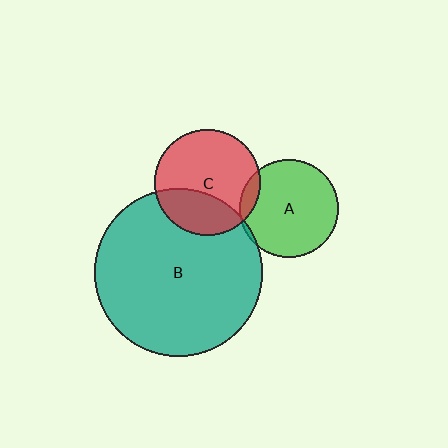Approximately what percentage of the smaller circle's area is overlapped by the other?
Approximately 30%.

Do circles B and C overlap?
Yes.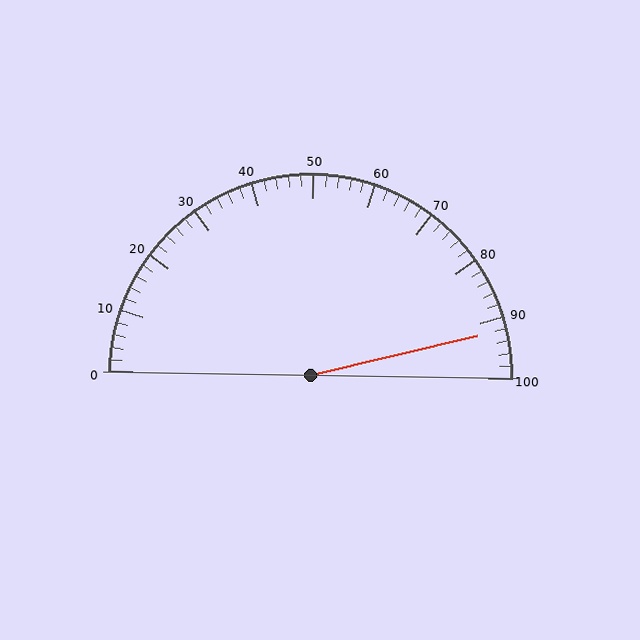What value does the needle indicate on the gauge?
The needle indicates approximately 92.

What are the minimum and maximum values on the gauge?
The gauge ranges from 0 to 100.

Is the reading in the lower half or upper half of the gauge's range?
The reading is in the upper half of the range (0 to 100).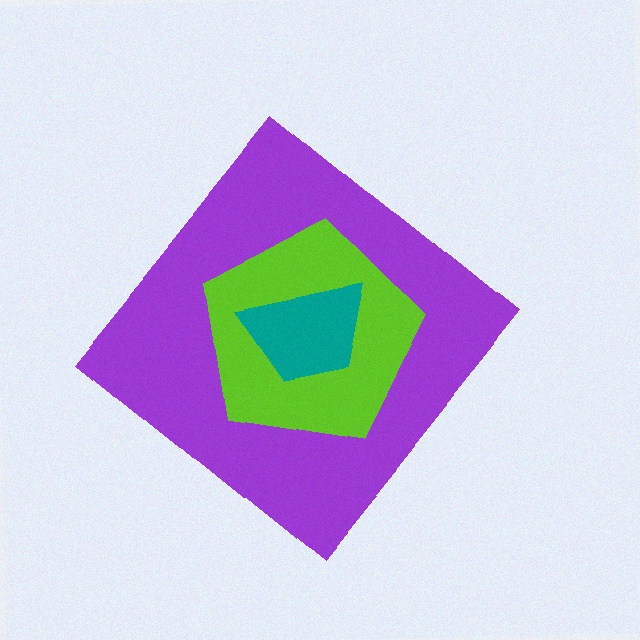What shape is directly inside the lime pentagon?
The teal trapezoid.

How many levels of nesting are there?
3.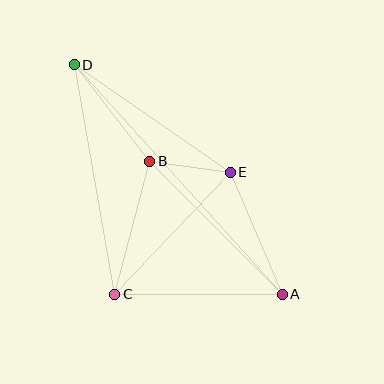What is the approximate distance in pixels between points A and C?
The distance between A and C is approximately 168 pixels.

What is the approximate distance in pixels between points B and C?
The distance between B and C is approximately 137 pixels.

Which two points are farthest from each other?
Points A and D are farthest from each other.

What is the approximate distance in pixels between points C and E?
The distance between C and E is approximately 168 pixels.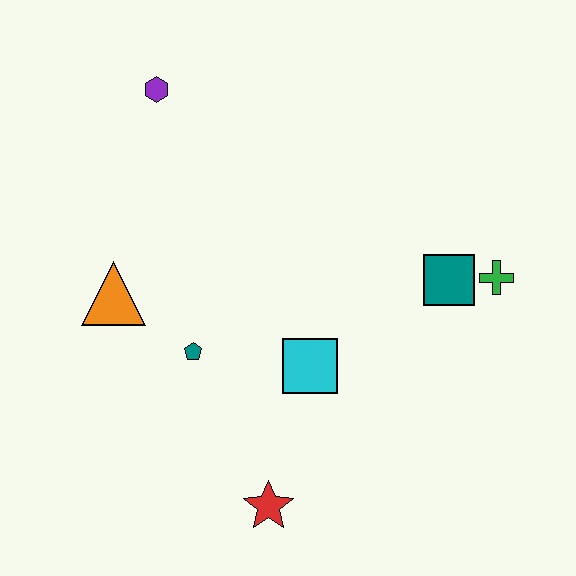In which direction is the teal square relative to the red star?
The teal square is above the red star.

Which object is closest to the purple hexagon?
The orange triangle is closest to the purple hexagon.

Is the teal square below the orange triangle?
No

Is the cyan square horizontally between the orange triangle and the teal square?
Yes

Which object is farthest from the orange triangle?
The green cross is farthest from the orange triangle.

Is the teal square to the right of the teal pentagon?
Yes